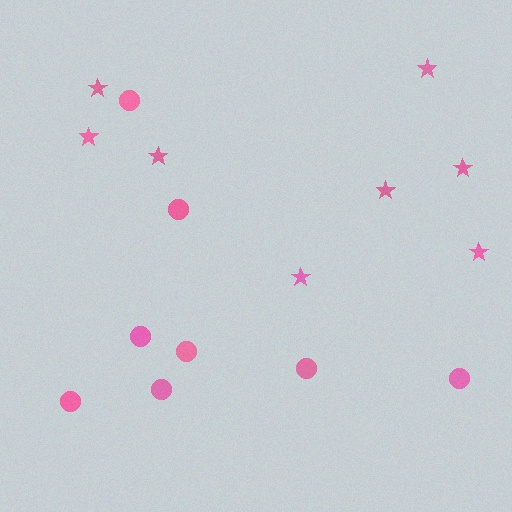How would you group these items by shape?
There are 2 groups: one group of circles (8) and one group of stars (8).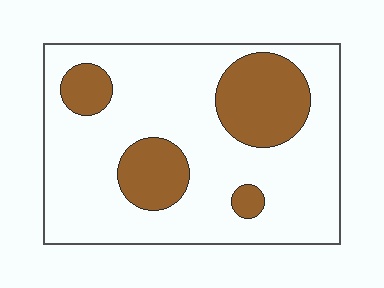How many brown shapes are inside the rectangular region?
4.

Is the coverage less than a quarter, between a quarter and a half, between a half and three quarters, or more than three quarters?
Less than a quarter.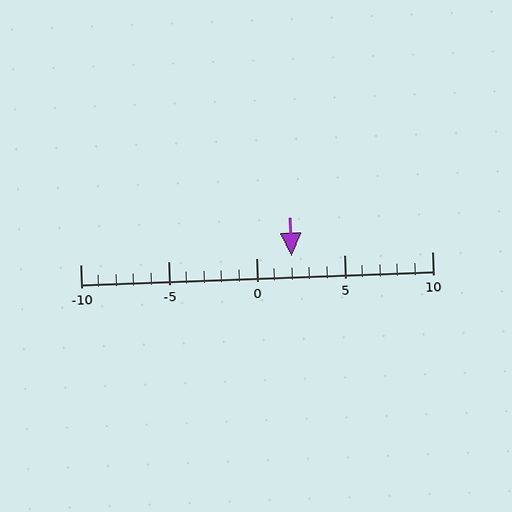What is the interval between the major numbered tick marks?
The major tick marks are spaced 5 units apart.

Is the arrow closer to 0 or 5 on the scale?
The arrow is closer to 0.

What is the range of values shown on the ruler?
The ruler shows values from -10 to 10.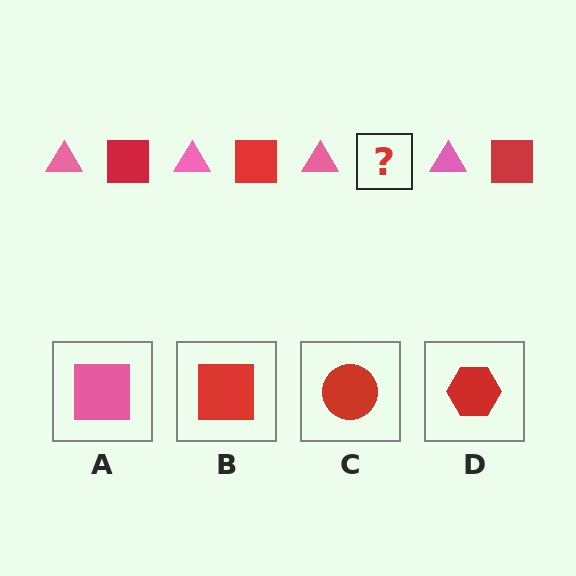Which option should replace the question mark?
Option B.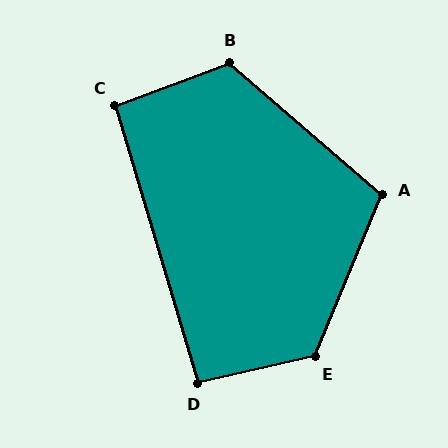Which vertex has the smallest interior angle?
C, at approximately 94 degrees.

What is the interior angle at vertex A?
Approximately 108 degrees (obtuse).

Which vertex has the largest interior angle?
E, at approximately 125 degrees.